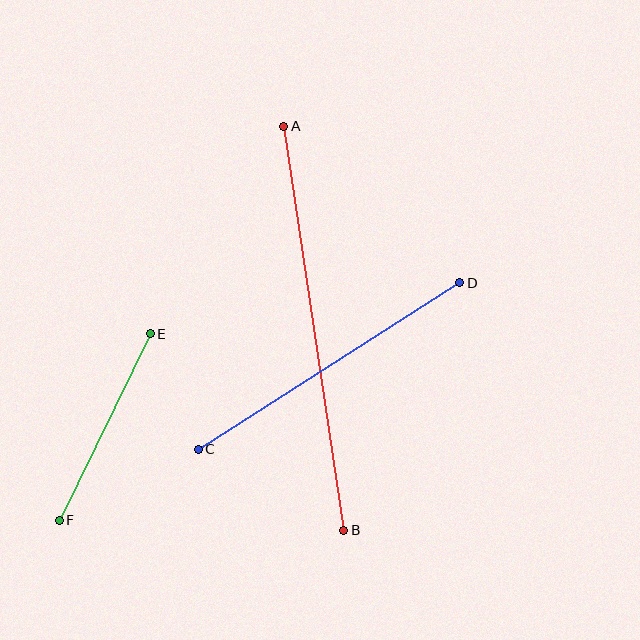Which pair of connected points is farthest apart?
Points A and B are farthest apart.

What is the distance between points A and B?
The distance is approximately 408 pixels.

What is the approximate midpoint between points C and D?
The midpoint is at approximately (329, 366) pixels.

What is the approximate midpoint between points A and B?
The midpoint is at approximately (314, 328) pixels.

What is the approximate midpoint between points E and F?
The midpoint is at approximately (105, 427) pixels.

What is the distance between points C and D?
The distance is approximately 310 pixels.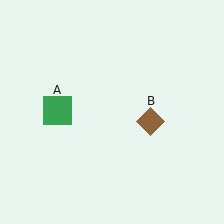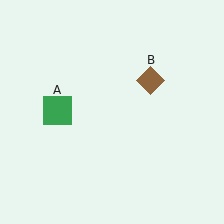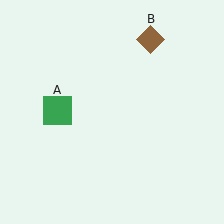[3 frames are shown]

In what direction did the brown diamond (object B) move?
The brown diamond (object B) moved up.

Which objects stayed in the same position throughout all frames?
Green square (object A) remained stationary.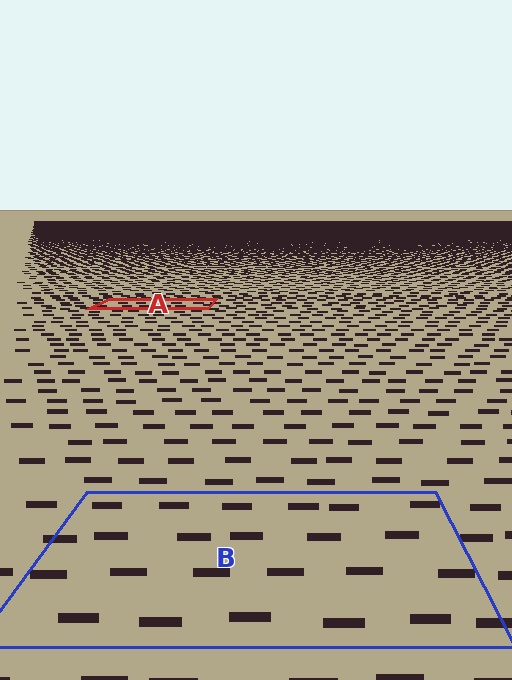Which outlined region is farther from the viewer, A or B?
Region A is farther from the viewer — the texture elements inside it appear smaller and more densely packed.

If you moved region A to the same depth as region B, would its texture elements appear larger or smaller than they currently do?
They would appear larger. At a closer depth, the same texture elements are projected at a bigger on-screen size.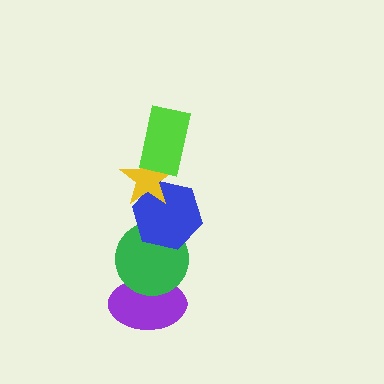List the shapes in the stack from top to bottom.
From top to bottom: the lime rectangle, the yellow star, the blue hexagon, the green circle, the purple ellipse.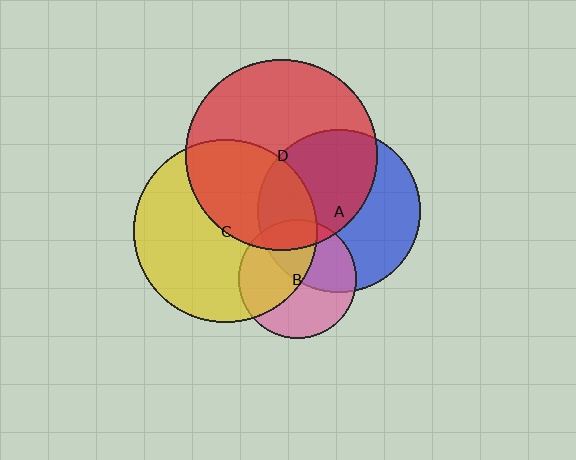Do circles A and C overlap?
Yes.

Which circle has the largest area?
Circle D (red).